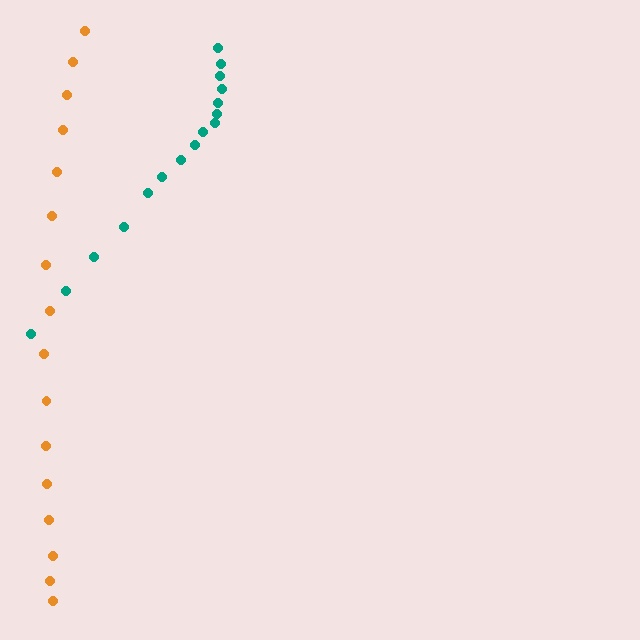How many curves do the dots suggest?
There are 2 distinct paths.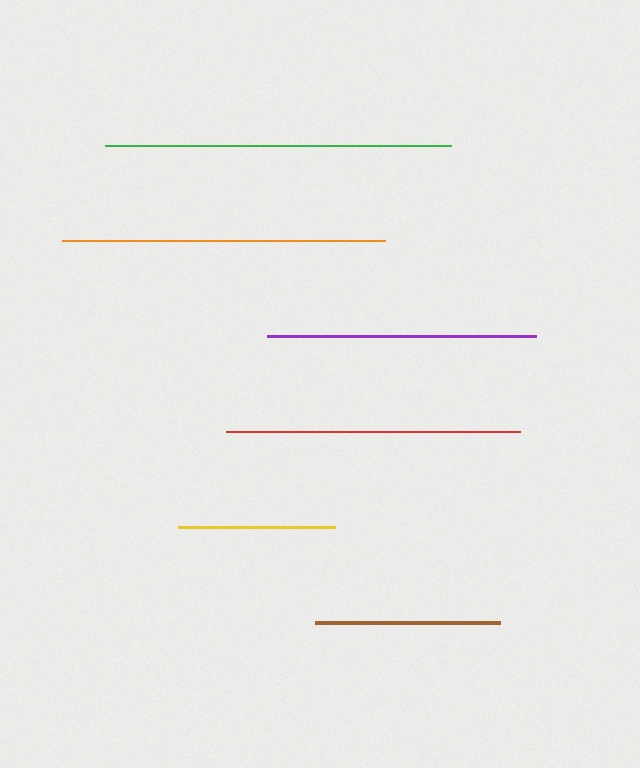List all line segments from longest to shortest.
From longest to shortest: green, orange, red, purple, brown, yellow.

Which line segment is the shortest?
The yellow line is the shortest at approximately 157 pixels.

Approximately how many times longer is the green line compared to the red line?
The green line is approximately 1.2 times the length of the red line.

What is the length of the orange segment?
The orange segment is approximately 323 pixels long.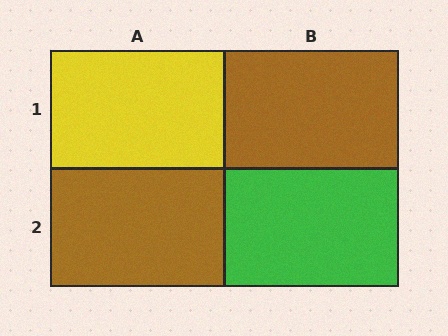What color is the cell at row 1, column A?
Yellow.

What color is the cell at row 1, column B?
Brown.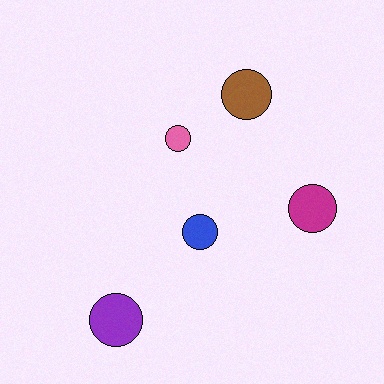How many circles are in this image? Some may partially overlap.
There are 5 circles.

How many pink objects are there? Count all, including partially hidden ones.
There is 1 pink object.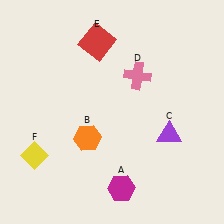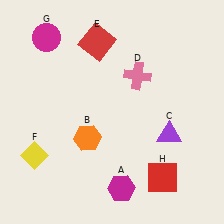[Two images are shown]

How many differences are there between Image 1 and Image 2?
There are 2 differences between the two images.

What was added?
A magenta circle (G), a red square (H) were added in Image 2.